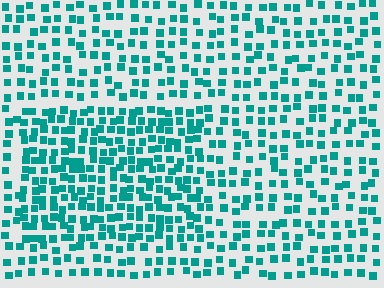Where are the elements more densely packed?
The elements are more densely packed inside the rectangle boundary.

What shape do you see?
I see a rectangle.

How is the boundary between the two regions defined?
The boundary is defined by a change in element density (approximately 1.7x ratio). All elements are the same color, size, and shape.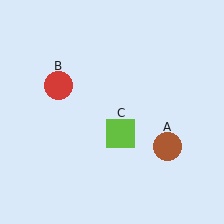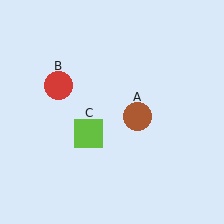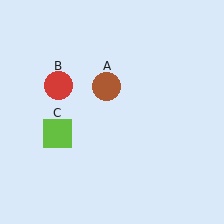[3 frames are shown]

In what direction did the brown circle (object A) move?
The brown circle (object A) moved up and to the left.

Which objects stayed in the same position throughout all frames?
Red circle (object B) remained stationary.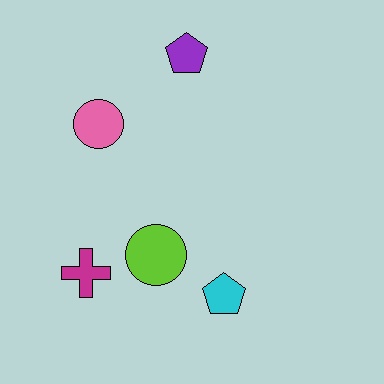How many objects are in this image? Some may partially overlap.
There are 5 objects.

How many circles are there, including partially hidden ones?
There are 2 circles.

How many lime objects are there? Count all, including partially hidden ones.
There is 1 lime object.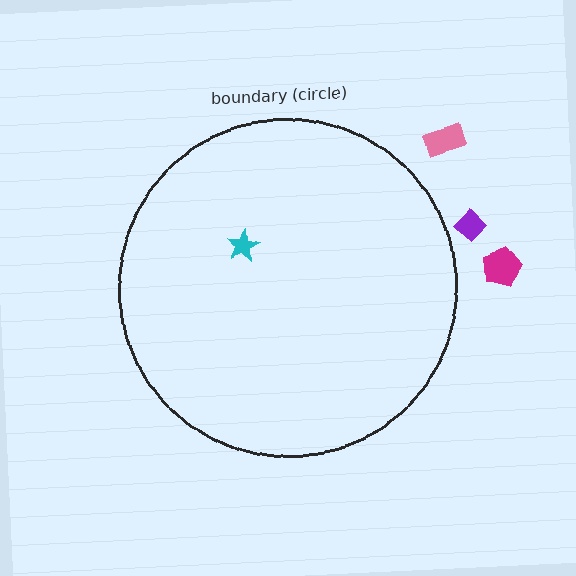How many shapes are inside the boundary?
1 inside, 3 outside.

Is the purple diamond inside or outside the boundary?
Outside.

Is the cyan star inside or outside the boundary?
Inside.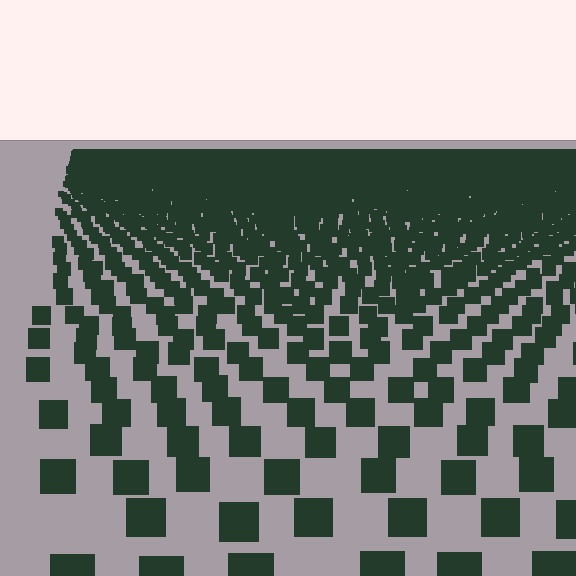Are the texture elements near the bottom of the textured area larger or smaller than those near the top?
Larger. Near the bottom, elements are closer to the viewer and appear at a bigger on-screen size.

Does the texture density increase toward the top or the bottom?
Density increases toward the top.